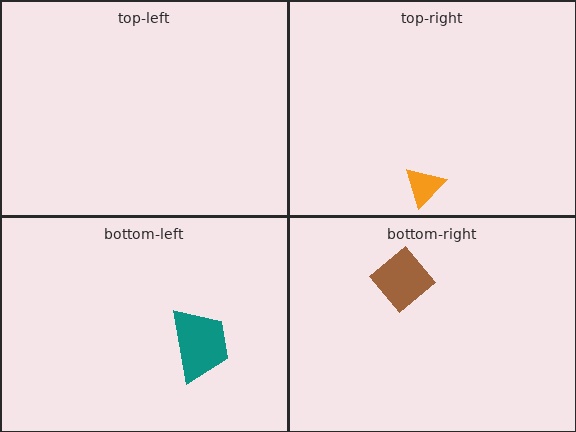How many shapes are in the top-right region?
1.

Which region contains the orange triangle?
The top-right region.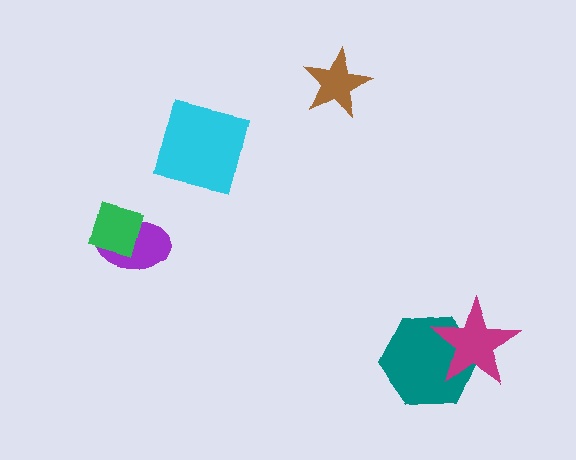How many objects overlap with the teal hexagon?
1 object overlaps with the teal hexagon.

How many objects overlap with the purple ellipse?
1 object overlaps with the purple ellipse.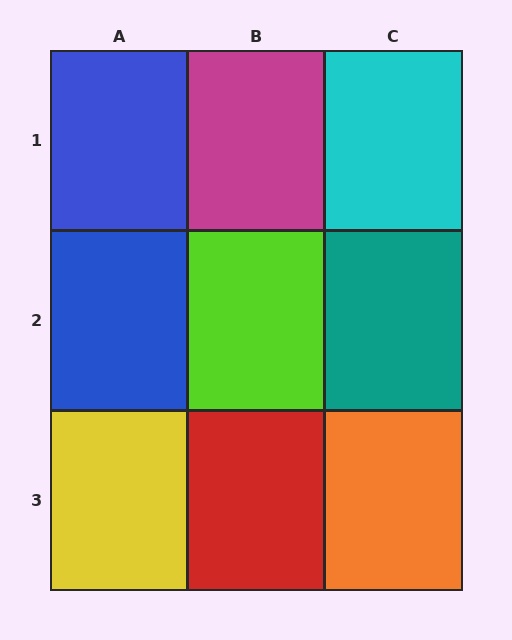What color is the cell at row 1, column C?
Cyan.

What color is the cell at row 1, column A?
Blue.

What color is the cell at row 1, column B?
Magenta.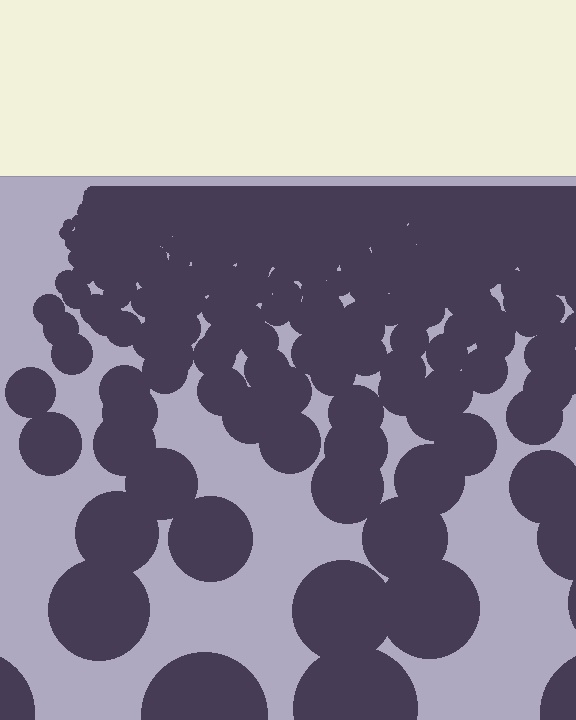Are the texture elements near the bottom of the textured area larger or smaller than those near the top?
Larger. Near the bottom, elements are closer to the viewer and appear at a bigger on-screen size.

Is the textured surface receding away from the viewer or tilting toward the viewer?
The surface is receding away from the viewer. Texture elements get smaller and denser toward the top.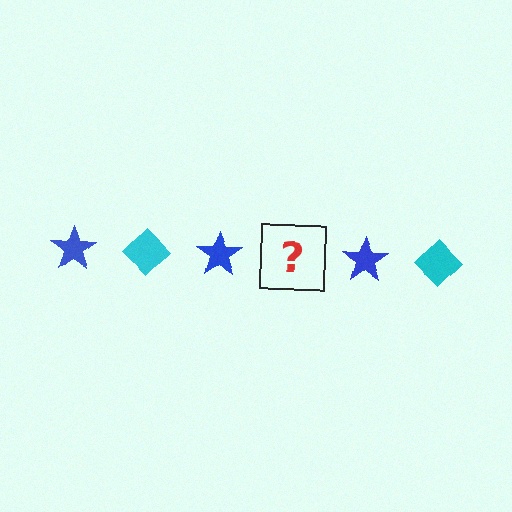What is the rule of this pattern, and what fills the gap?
The rule is that the pattern alternates between blue star and cyan diamond. The gap should be filled with a cyan diamond.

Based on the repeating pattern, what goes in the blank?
The blank should be a cyan diamond.